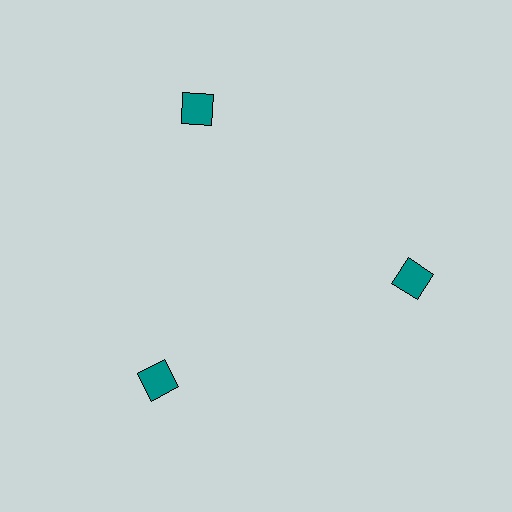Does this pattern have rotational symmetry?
Yes, this pattern has 3-fold rotational symmetry. It looks the same after rotating 120 degrees around the center.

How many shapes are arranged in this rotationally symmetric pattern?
There are 3 shapes, arranged in 3 groups of 1.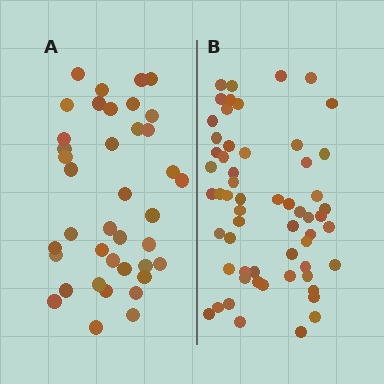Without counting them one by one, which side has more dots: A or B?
Region B (the right region) has more dots.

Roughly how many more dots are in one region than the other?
Region B has approximately 20 more dots than region A.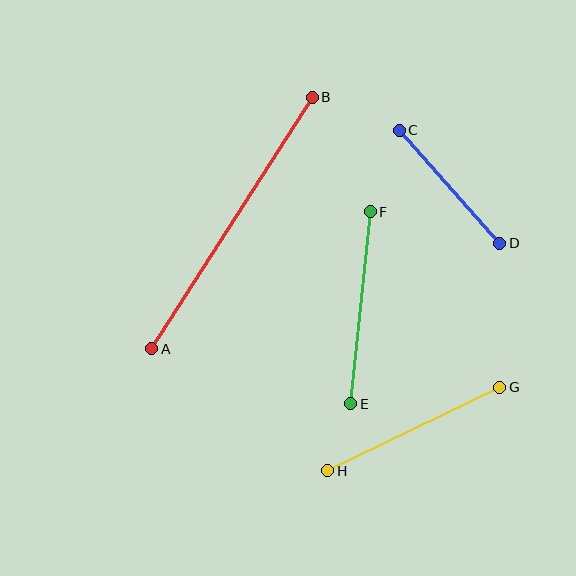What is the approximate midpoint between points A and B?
The midpoint is at approximately (232, 223) pixels.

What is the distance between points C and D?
The distance is approximately 151 pixels.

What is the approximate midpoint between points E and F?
The midpoint is at approximately (360, 308) pixels.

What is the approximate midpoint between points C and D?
The midpoint is at approximately (450, 187) pixels.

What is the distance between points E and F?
The distance is approximately 193 pixels.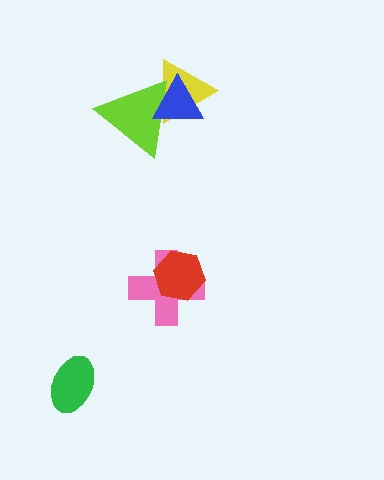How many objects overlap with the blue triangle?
2 objects overlap with the blue triangle.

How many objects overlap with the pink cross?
1 object overlaps with the pink cross.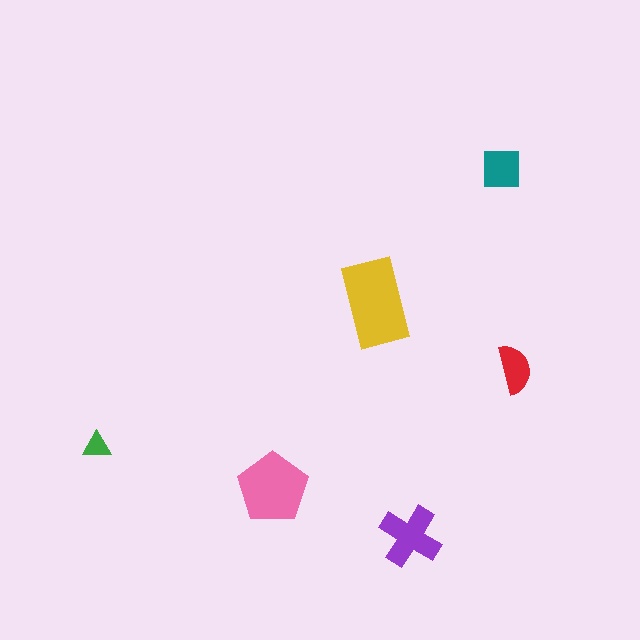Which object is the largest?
The yellow rectangle.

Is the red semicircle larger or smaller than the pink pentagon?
Smaller.